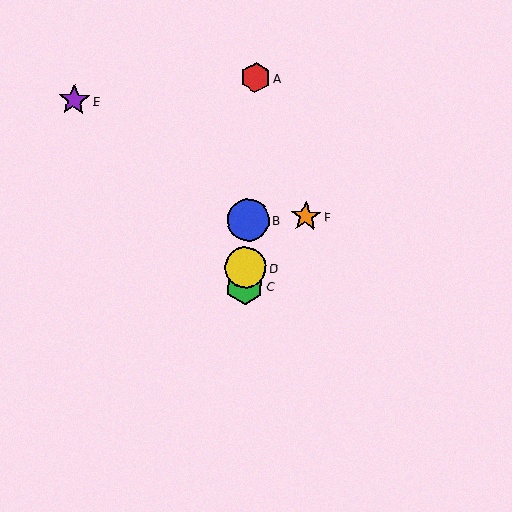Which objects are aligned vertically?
Objects A, B, C, D are aligned vertically.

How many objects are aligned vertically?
4 objects (A, B, C, D) are aligned vertically.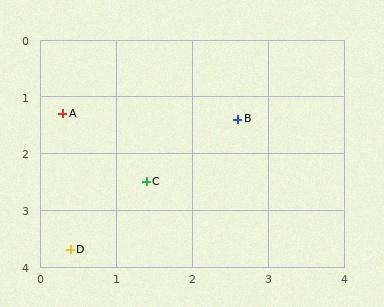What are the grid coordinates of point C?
Point C is at approximately (1.4, 2.5).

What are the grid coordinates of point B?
Point B is at approximately (2.6, 1.4).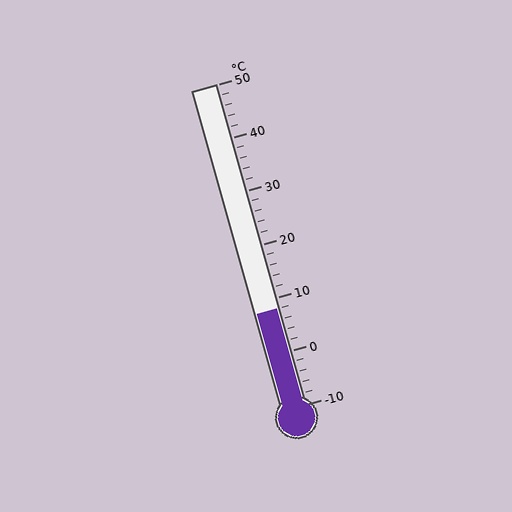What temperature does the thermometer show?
The thermometer shows approximately 8°C.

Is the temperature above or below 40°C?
The temperature is below 40°C.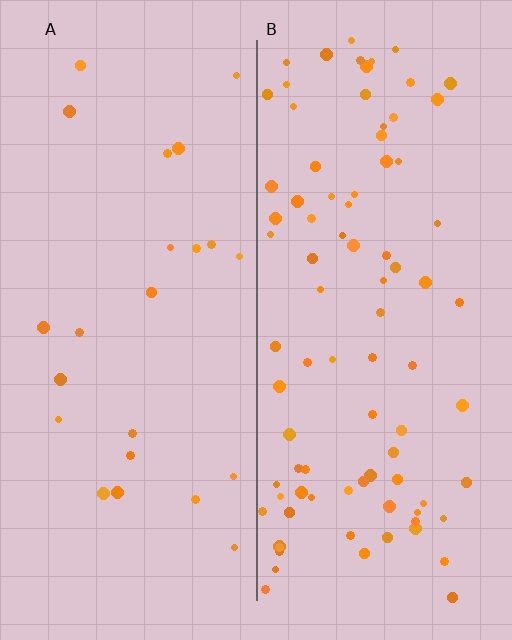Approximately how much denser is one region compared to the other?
Approximately 3.8× — region B over region A.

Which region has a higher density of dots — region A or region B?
B (the right).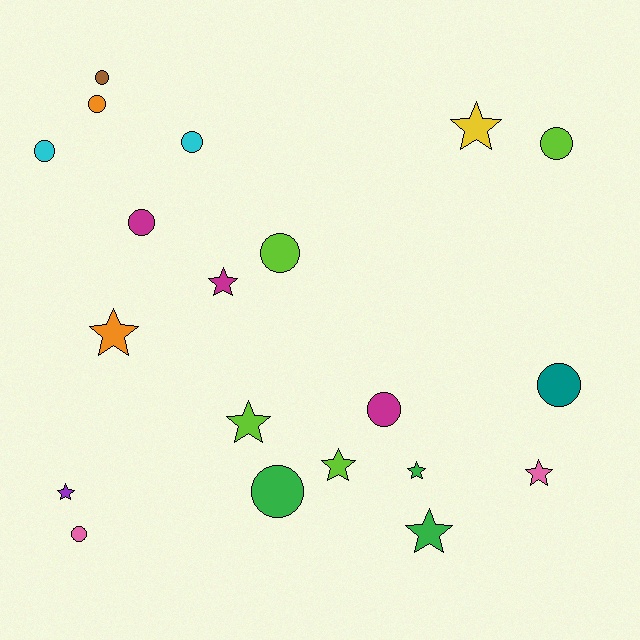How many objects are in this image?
There are 20 objects.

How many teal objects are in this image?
There is 1 teal object.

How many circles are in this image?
There are 11 circles.